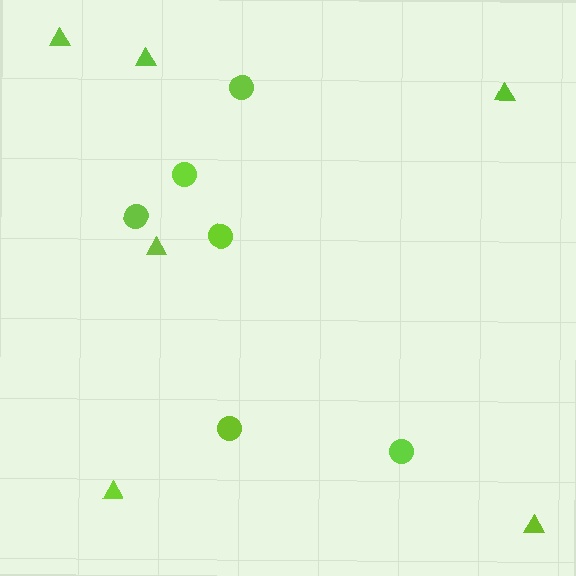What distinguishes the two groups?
There are 2 groups: one group of circles (6) and one group of triangles (6).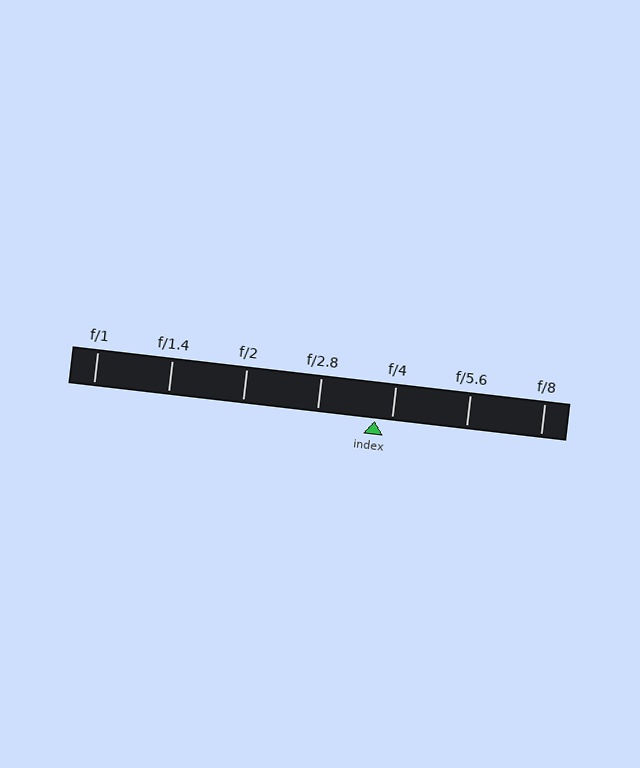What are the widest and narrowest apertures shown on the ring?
The widest aperture shown is f/1 and the narrowest is f/8.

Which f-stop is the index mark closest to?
The index mark is closest to f/4.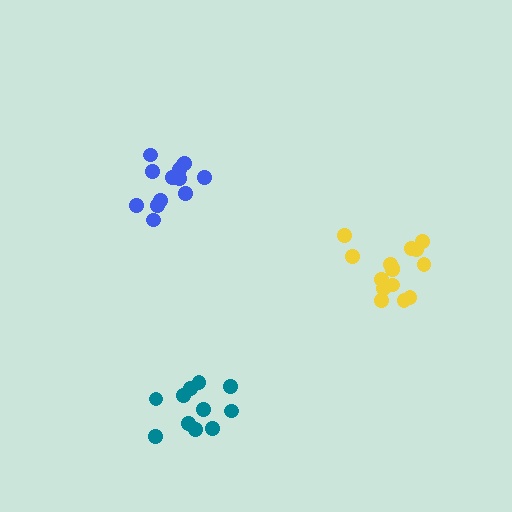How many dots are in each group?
Group 1: 11 dots, Group 2: 15 dots, Group 3: 13 dots (39 total).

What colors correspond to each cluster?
The clusters are colored: teal, yellow, blue.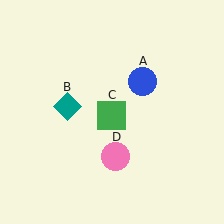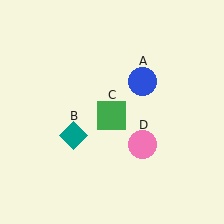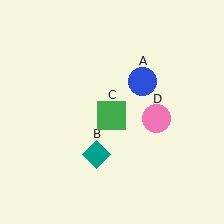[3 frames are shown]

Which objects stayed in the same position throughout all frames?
Blue circle (object A) and green square (object C) remained stationary.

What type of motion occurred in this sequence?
The teal diamond (object B), pink circle (object D) rotated counterclockwise around the center of the scene.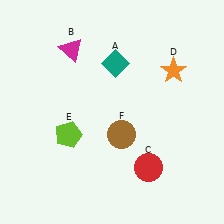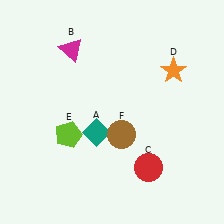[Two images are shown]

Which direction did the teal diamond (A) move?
The teal diamond (A) moved down.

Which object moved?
The teal diamond (A) moved down.